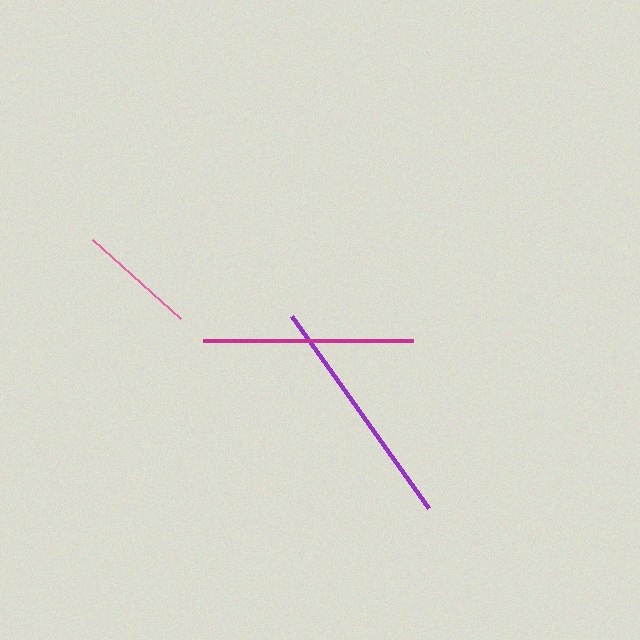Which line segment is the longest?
The purple line is the longest at approximately 236 pixels.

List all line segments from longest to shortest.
From longest to shortest: purple, magenta, pink.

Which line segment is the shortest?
The pink line is the shortest at approximately 118 pixels.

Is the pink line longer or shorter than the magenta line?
The magenta line is longer than the pink line.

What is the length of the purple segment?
The purple segment is approximately 236 pixels long.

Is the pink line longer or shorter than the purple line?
The purple line is longer than the pink line.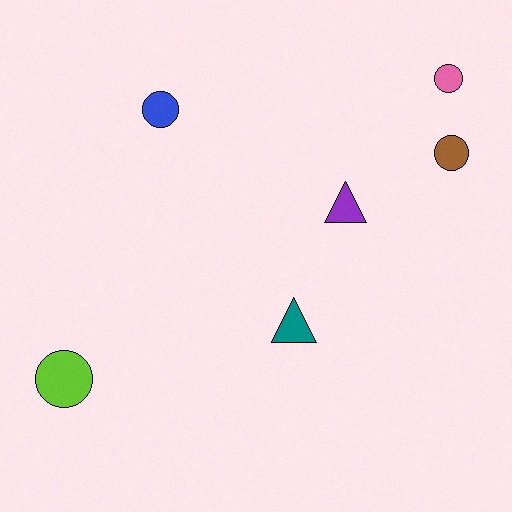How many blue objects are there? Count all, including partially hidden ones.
There is 1 blue object.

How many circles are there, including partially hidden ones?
There are 4 circles.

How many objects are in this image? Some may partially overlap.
There are 6 objects.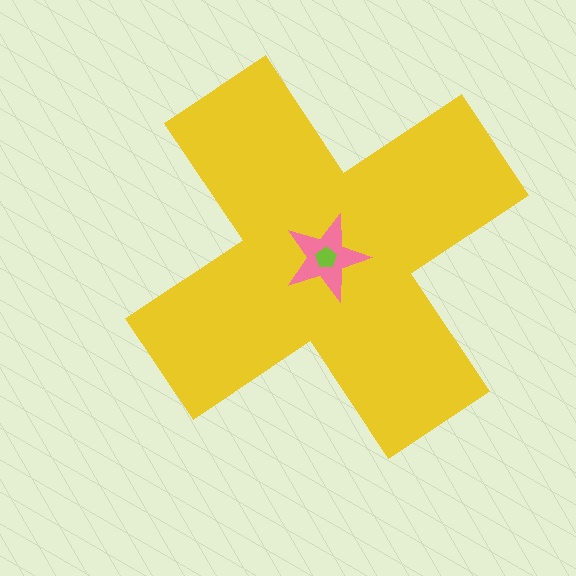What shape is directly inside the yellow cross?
The pink star.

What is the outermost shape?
The yellow cross.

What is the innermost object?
The lime pentagon.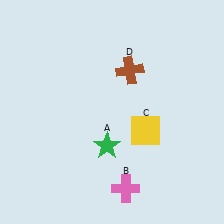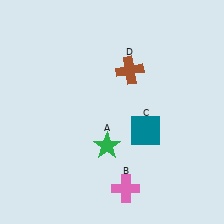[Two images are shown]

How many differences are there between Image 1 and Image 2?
There is 1 difference between the two images.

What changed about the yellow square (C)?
In Image 1, C is yellow. In Image 2, it changed to teal.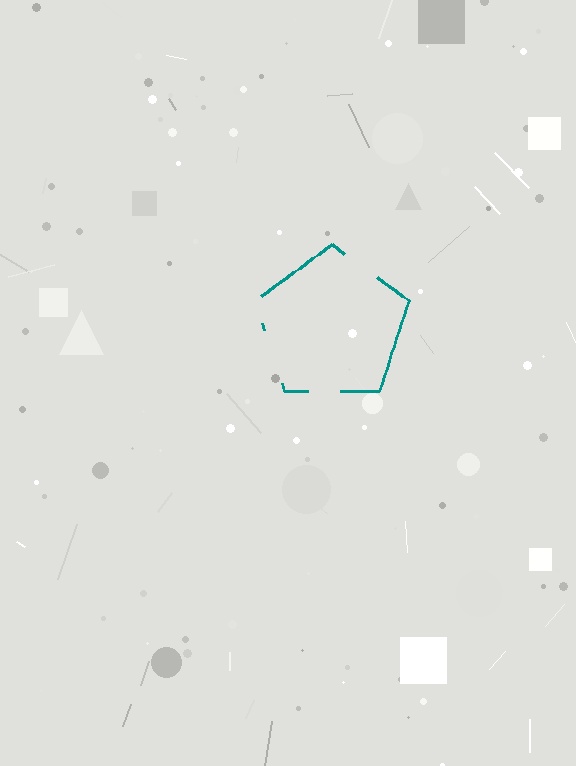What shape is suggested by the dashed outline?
The dashed outline suggests a pentagon.